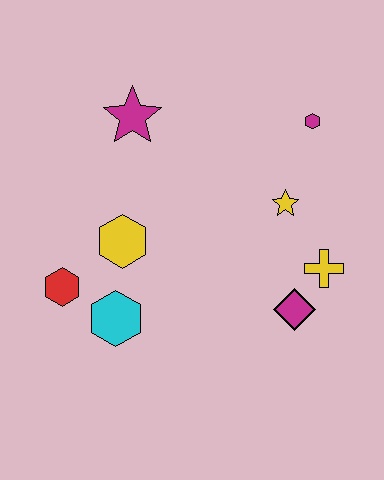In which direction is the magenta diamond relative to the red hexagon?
The magenta diamond is to the right of the red hexagon.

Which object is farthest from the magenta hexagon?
The red hexagon is farthest from the magenta hexagon.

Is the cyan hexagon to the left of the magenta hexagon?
Yes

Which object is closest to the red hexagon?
The cyan hexagon is closest to the red hexagon.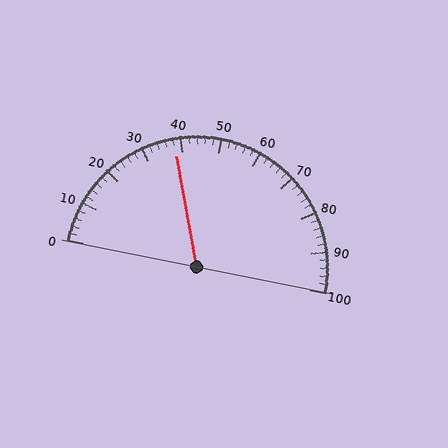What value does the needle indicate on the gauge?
The needle indicates approximately 38.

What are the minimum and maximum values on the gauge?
The gauge ranges from 0 to 100.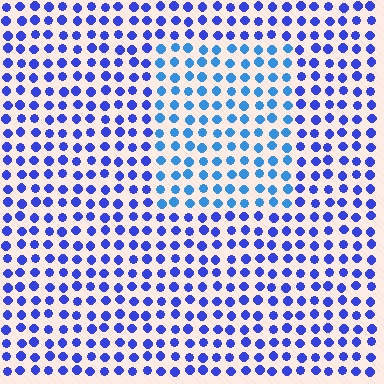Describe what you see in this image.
The image is filled with small blue elements in a uniform arrangement. A rectangle-shaped region is visible where the elements are tinted to a slightly different hue, forming a subtle color boundary.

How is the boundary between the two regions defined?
The boundary is defined purely by a slight shift in hue (about 28 degrees). Spacing, size, and orientation are identical on both sides.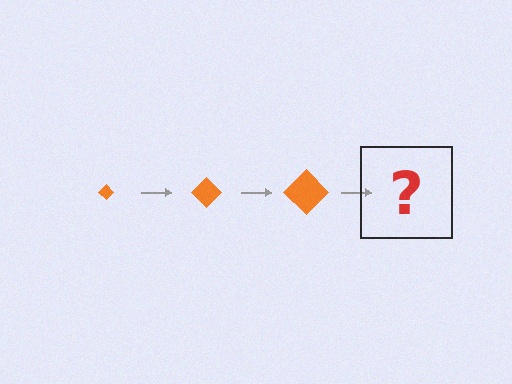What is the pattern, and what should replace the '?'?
The pattern is that the diamond gets progressively larger each step. The '?' should be an orange diamond, larger than the previous one.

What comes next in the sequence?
The next element should be an orange diamond, larger than the previous one.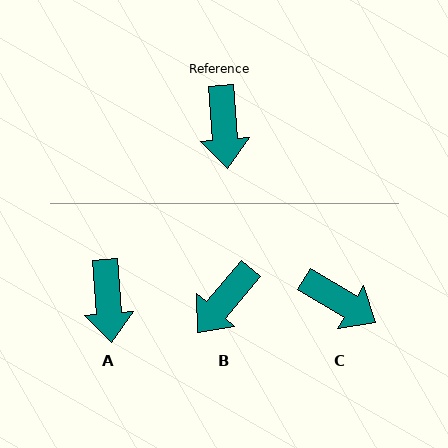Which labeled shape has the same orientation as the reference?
A.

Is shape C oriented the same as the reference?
No, it is off by about 54 degrees.